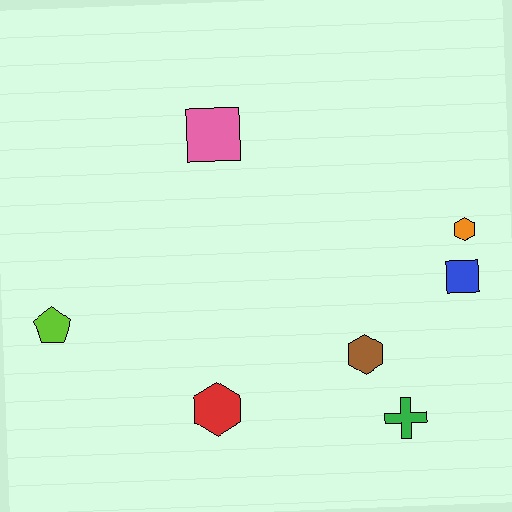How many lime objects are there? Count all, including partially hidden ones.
There is 1 lime object.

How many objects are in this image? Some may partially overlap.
There are 7 objects.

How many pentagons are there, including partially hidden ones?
There is 1 pentagon.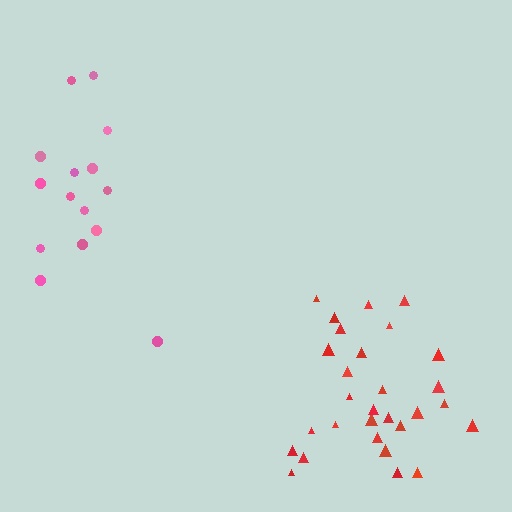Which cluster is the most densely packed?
Red.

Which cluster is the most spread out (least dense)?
Pink.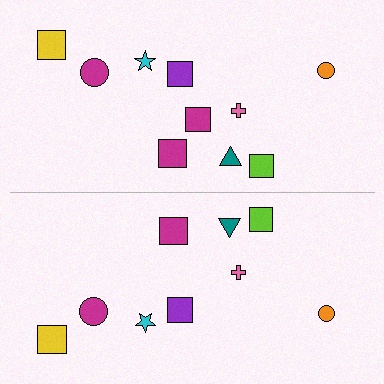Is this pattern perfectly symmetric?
No, the pattern is not perfectly symmetric. A magenta square is missing from the bottom side.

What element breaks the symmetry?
A magenta square is missing from the bottom side.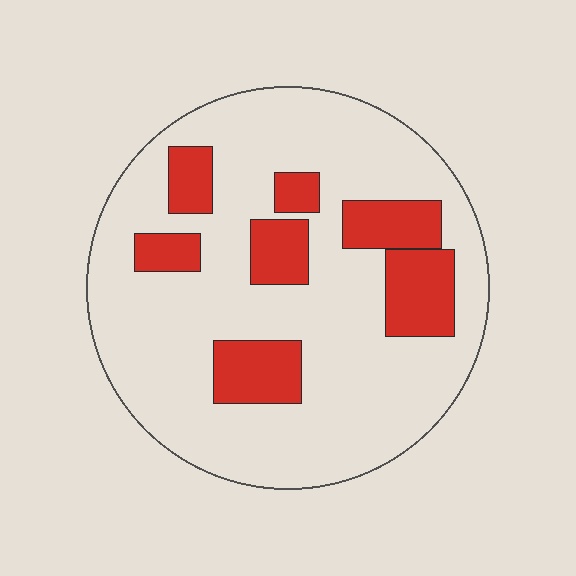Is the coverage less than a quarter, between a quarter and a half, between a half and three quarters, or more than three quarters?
Less than a quarter.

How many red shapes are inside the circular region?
7.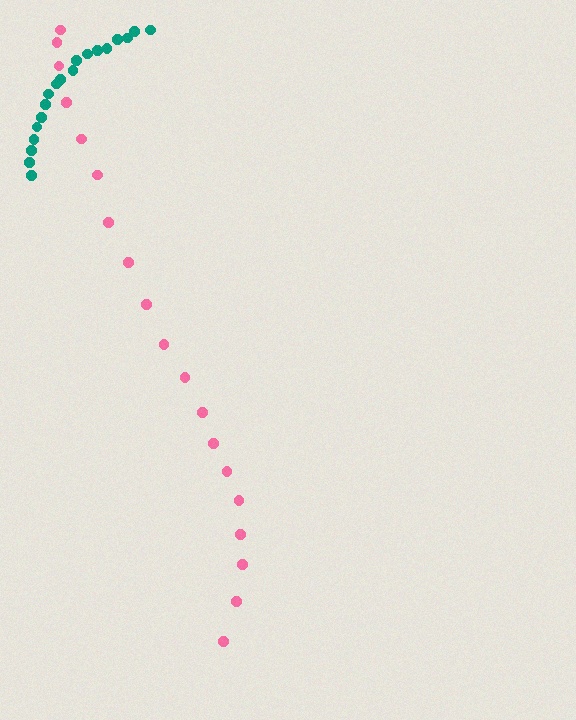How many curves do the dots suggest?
There are 2 distinct paths.